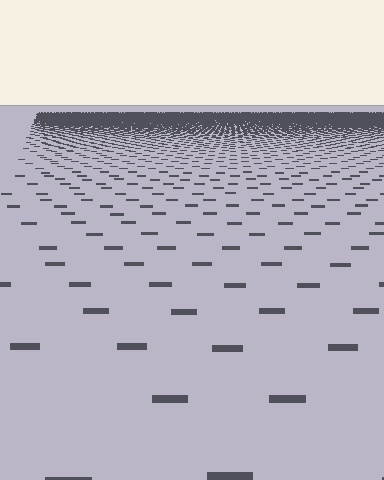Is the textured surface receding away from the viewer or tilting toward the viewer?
The surface is receding away from the viewer. Texture elements get smaller and denser toward the top.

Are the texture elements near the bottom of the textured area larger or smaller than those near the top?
Larger. Near the bottom, elements are closer to the viewer and appear at a bigger on-screen size.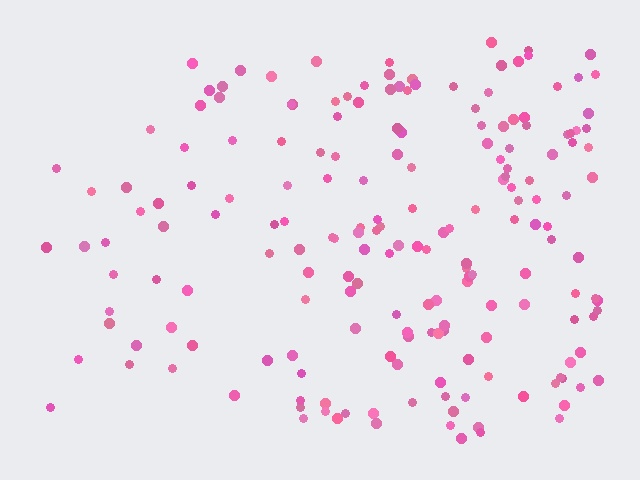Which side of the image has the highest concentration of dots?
The right.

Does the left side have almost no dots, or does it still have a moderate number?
Still a moderate number, just noticeably fewer than the right.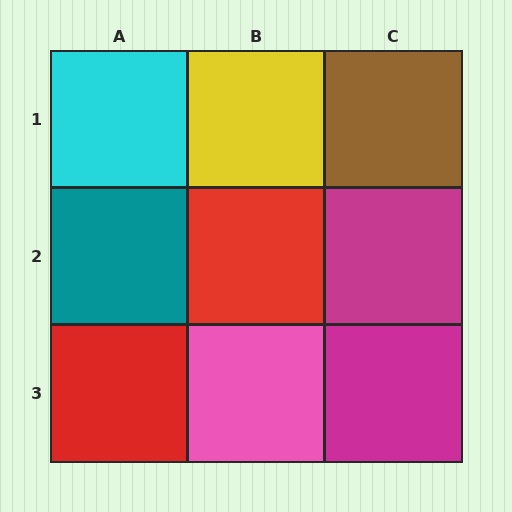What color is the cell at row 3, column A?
Red.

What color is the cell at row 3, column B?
Pink.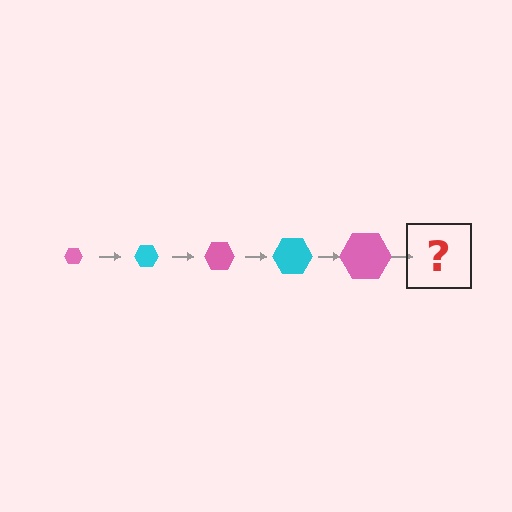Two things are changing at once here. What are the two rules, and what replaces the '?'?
The two rules are that the hexagon grows larger each step and the color cycles through pink and cyan. The '?' should be a cyan hexagon, larger than the previous one.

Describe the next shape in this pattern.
It should be a cyan hexagon, larger than the previous one.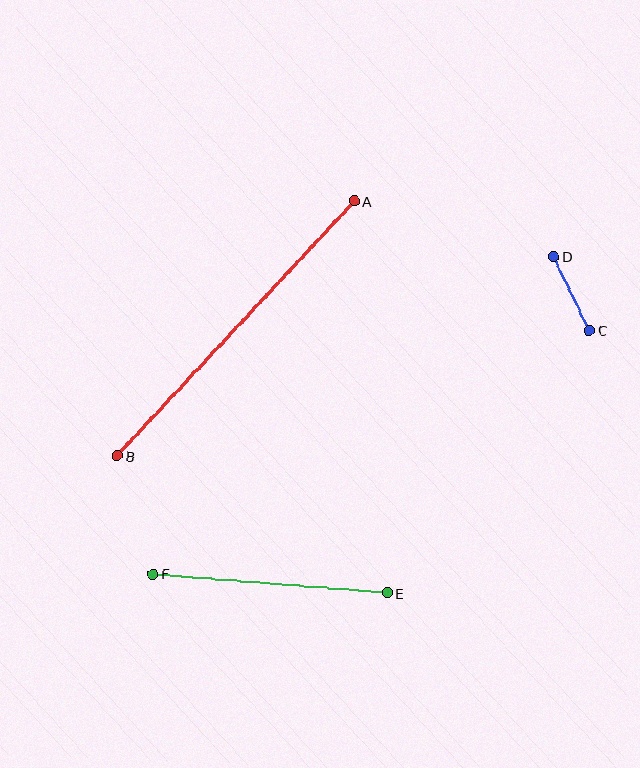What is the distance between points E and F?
The distance is approximately 235 pixels.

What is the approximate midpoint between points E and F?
The midpoint is at approximately (270, 584) pixels.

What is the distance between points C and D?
The distance is approximately 82 pixels.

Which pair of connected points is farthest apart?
Points A and B are farthest apart.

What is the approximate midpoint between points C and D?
The midpoint is at approximately (572, 294) pixels.